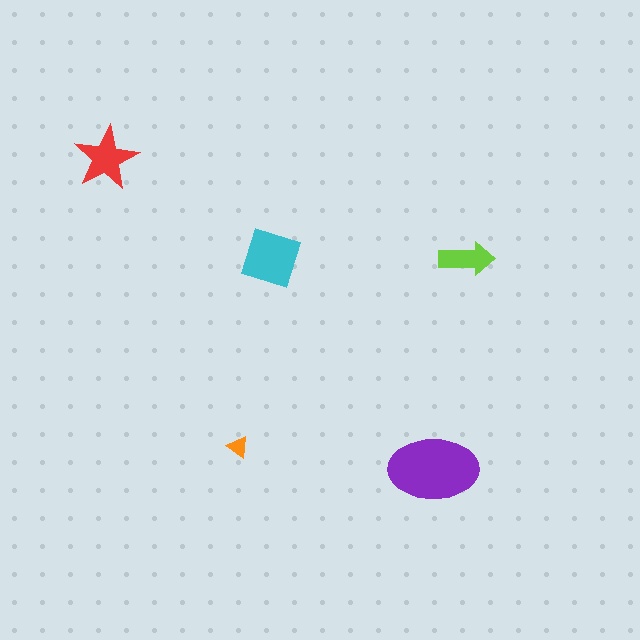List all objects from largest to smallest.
The purple ellipse, the cyan diamond, the red star, the lime arrow, the orange triangle.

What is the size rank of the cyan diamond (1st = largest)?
2nd.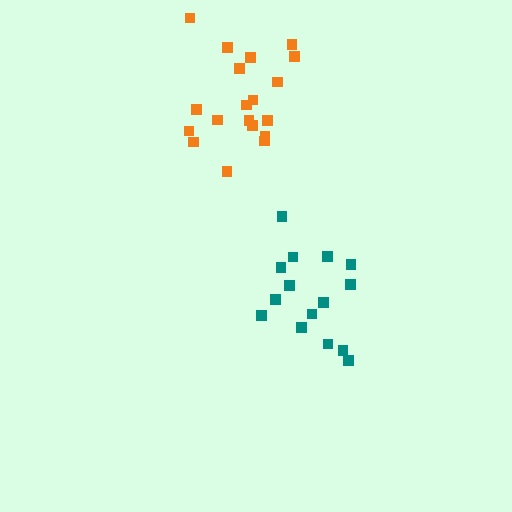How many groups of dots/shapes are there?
There are 2 groups.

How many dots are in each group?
Group 1: 19 dots, Group 2: 15 dots (34 total).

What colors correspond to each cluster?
The clusters are colored: orange, teal.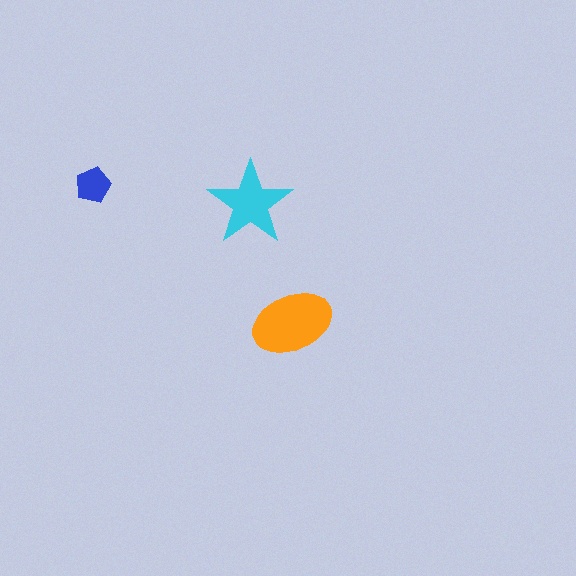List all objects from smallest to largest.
The blue pentagon, the cyan star, the orange ellipse.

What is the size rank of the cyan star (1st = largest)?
2nd.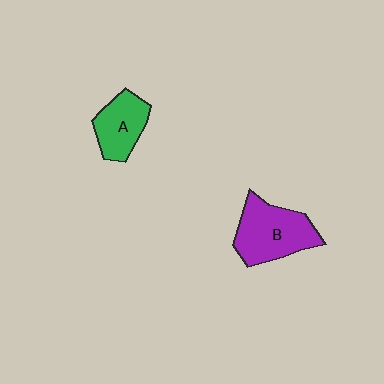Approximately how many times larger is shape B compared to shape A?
Approximately 1.5 times.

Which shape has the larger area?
Shape B (purple).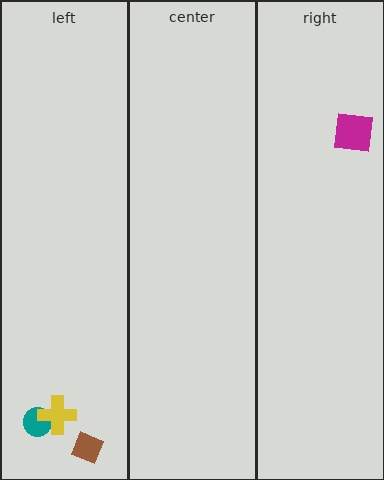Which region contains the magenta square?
The right region.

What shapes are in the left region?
The teal circle, the yellow cross, the brown diamond.